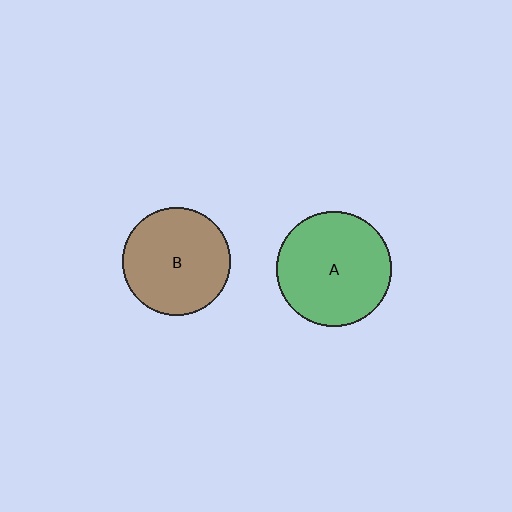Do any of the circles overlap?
No, none of the circles overlap.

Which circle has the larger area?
Circle A (green).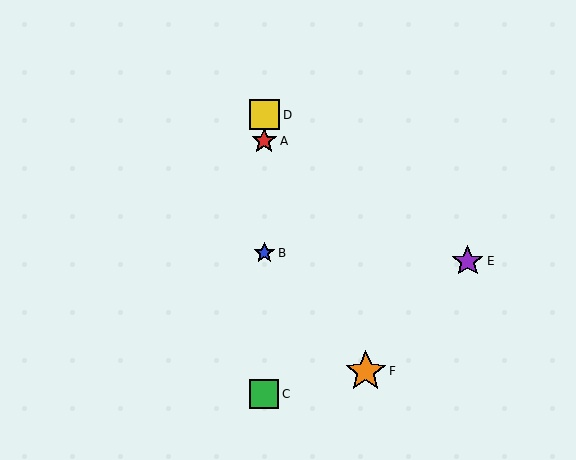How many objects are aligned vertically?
4 objects (A, B, C, D) are aligned vertically.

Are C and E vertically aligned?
No, C is at x≈264 and E is at x≈468.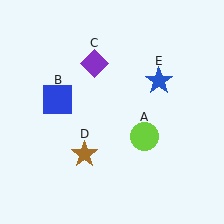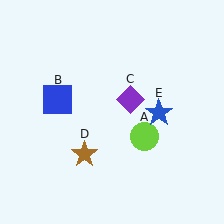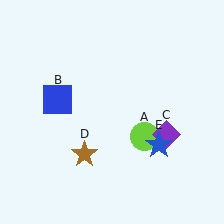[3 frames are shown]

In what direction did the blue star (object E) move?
The blue star (object E) moved down.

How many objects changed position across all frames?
2 objects changed position: purple diamond (object C), blue star (object E).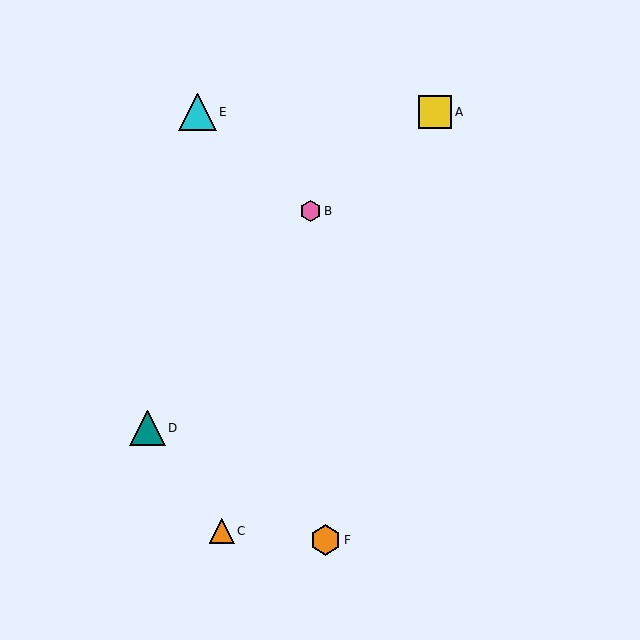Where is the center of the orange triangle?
The center of the orange triangle is at (222, 531).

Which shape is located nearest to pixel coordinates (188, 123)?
The cyan triangle (labeled E) at (197, 112) is nearest to that location.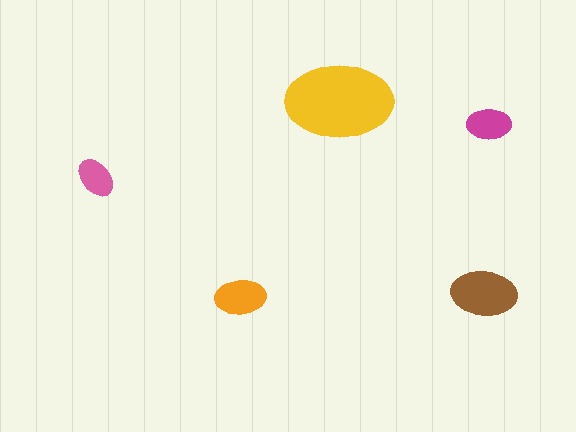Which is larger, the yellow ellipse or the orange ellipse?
The yellow one.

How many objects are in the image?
There are 5 objects in the image.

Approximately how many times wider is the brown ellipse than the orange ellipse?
About 1.5 times wider.